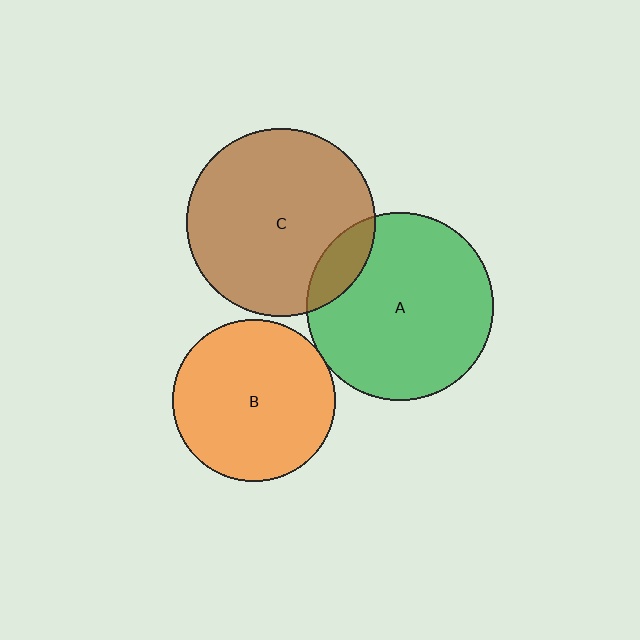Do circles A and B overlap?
Yes.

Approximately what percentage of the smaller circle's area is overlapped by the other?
Approximately 5%.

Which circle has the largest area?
Circle C (brown).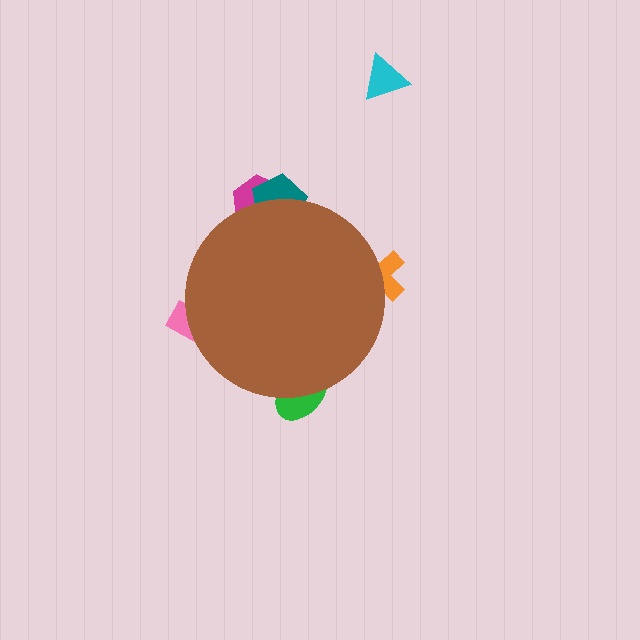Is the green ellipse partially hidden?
Yes, the green ellipse is partially hidden behind the brown circle.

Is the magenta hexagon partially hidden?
Yes, the magenta hexagon is partially hidden behind the brown circle.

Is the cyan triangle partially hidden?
No, the cyan triangle is fully visible.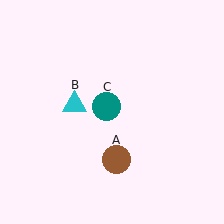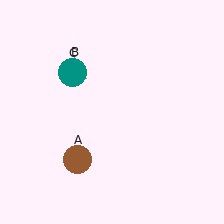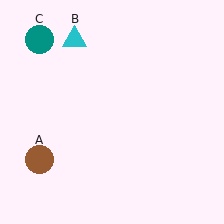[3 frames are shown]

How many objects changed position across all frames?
3 objects changed position: brown circle (object A), cyan triangle (object B), teal circle (object C).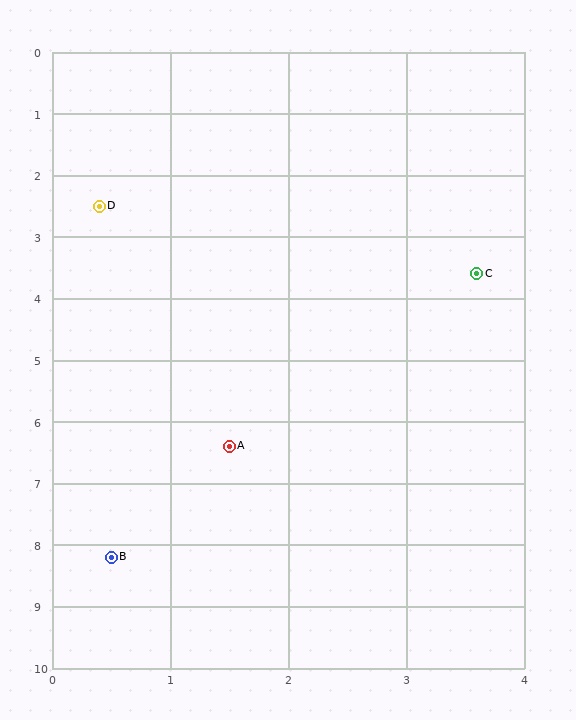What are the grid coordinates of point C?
Point C is at approximately (3.6, 3.6).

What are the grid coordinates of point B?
Point B is at approximately (0.5, 8.2).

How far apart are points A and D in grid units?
Points A and D are about 4.1 grid units apart.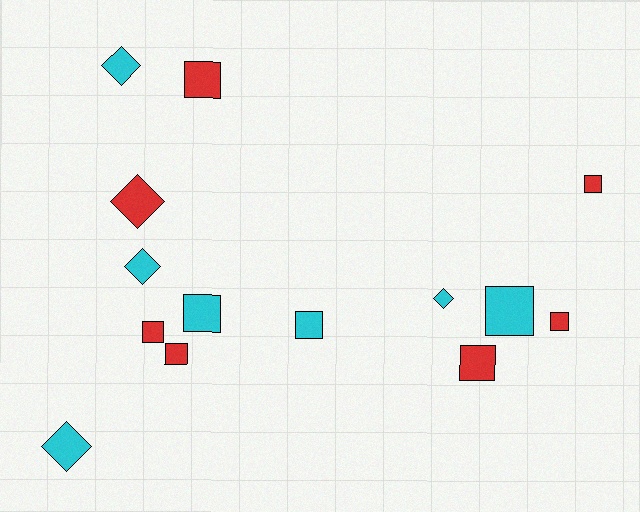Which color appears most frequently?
Red, with 7 objects.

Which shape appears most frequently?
Square, with 9 objects.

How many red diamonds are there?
There is 1 red diamond.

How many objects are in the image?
There are 14 objects.